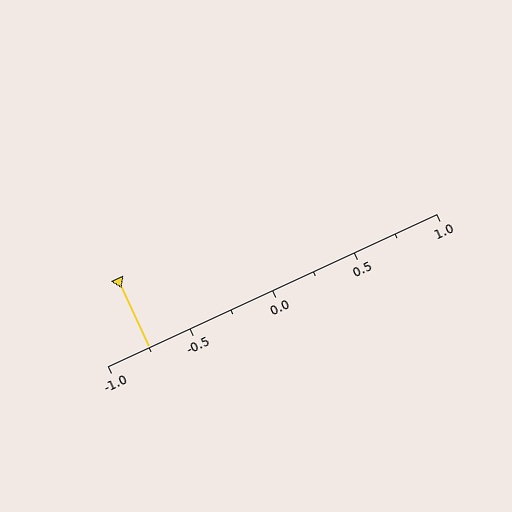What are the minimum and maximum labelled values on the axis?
The axis runs from -1.0 to 1.0.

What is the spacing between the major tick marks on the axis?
The major ticks are spaced 0.5 apart.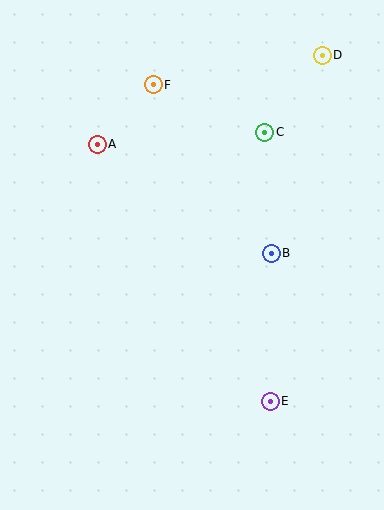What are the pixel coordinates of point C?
Point C is at (265, 132).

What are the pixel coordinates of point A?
Point A is at (97, 144).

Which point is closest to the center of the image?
Point B at (271, 253) is closest to the center.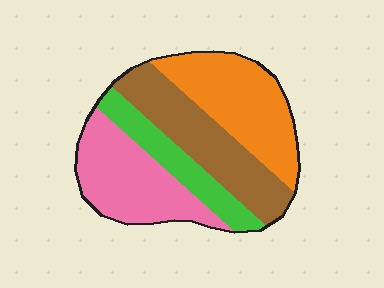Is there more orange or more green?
Orange.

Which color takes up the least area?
Green, at roughly 15%.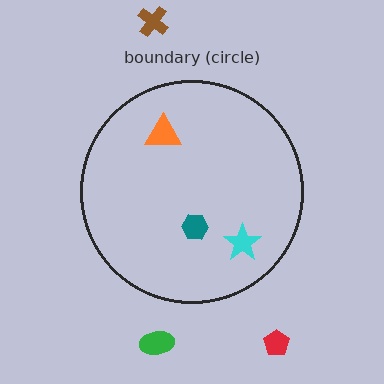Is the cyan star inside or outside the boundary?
Inside.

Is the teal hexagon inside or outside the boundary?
Inside.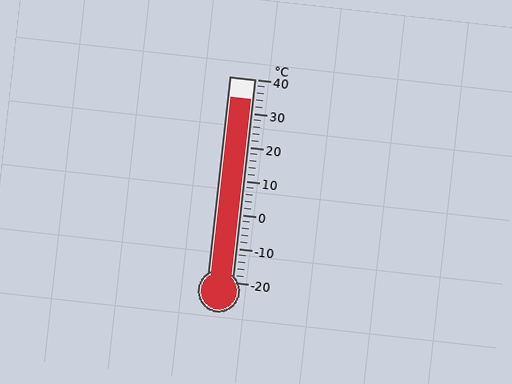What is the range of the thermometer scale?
The thermometer scale ranges from -20°C to 40°C.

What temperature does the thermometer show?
The thermometer shows approximately 34°C.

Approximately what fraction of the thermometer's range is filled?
The thermometer is filled to approximately 90% of its range.